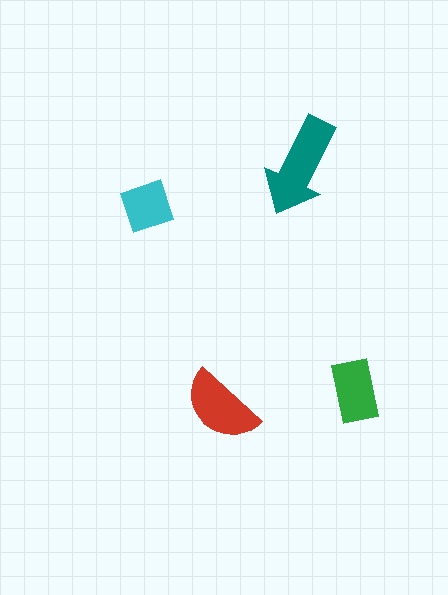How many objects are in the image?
There are 4 objects in the image.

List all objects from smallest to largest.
The cyan square, the green rectangle, the red semicircle, the teal arrow.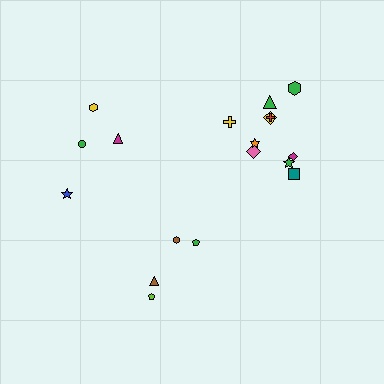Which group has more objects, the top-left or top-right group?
The top-right group.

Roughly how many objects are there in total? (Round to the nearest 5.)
Roughly 20 objects in total.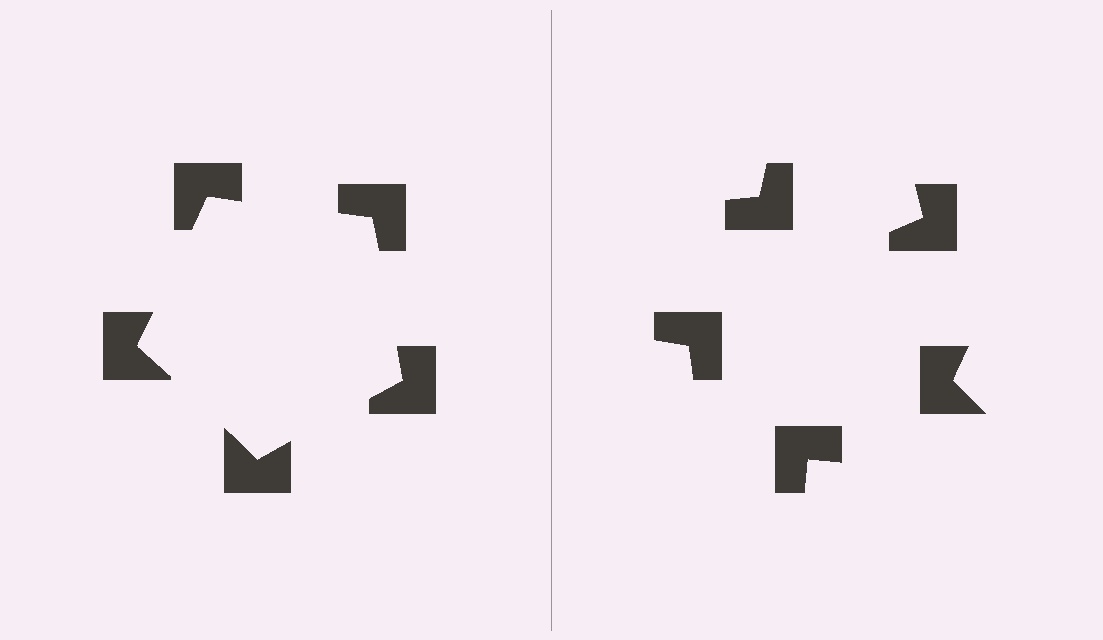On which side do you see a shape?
An illusory pentagon appears on the left side. On the right side the wedge cuts are rotated, so no coherent shape forms.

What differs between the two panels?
The notched squares are positioned identically on both sides; only the wedge orientations differ. On the left they align to a pentagon; on the right they are misaligned.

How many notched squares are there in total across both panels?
10 — 5 on each side.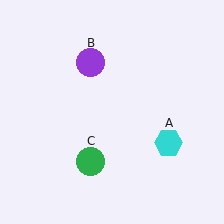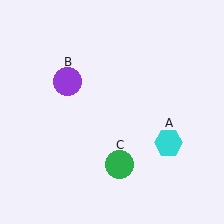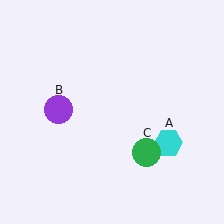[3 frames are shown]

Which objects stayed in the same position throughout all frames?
Cyan hexagon (object A) remained stationary.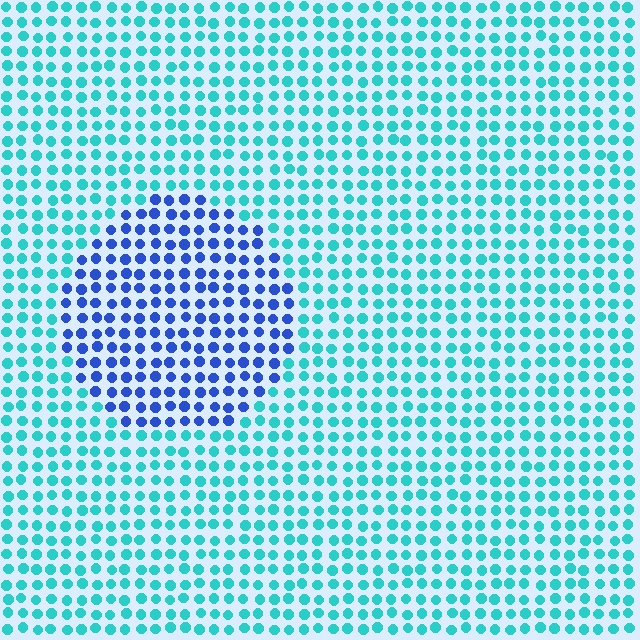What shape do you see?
I see a circle.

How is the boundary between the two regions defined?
The boundary is defined purely by a slight shift in hue (about 49 degrees). Spacing, size, and orientation are identical on both sides.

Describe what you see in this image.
The image is filled with small cyan elements in a uniform arrangement. A circle-shaped region is visible where the elements are tinted to a slightly different hue, forming a subtle color boundary.